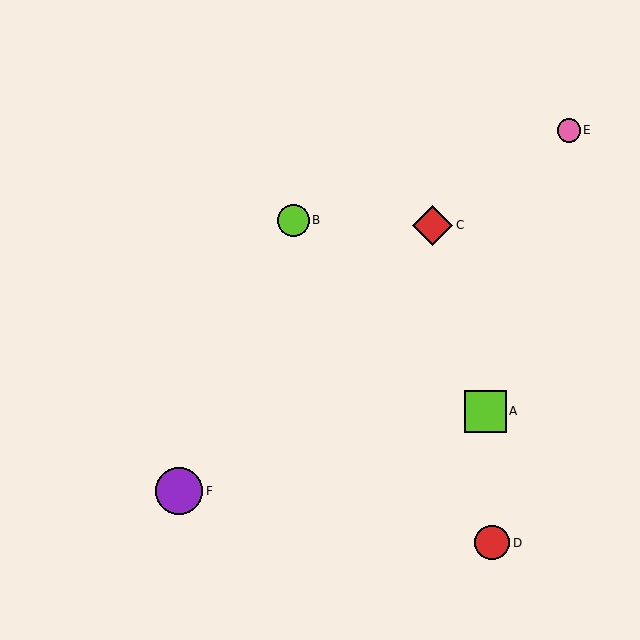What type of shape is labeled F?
Shape F is a purple circle.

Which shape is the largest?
The purple circle (labeled F) is the largest.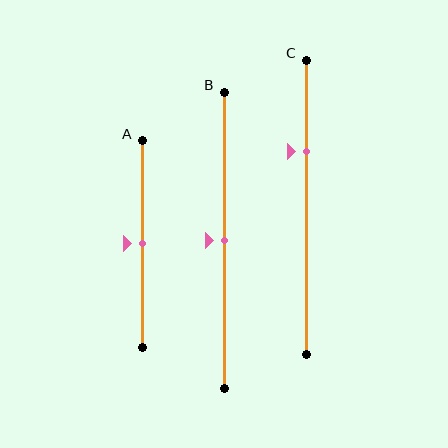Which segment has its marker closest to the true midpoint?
Segment A has its marker closest to the true midpoint.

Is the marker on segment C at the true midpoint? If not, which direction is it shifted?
No, the marker on segment C is shifted upward by about 19% of the segment length.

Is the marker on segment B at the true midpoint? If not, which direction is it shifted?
Yes, the marker on segment B is at the true midpoint.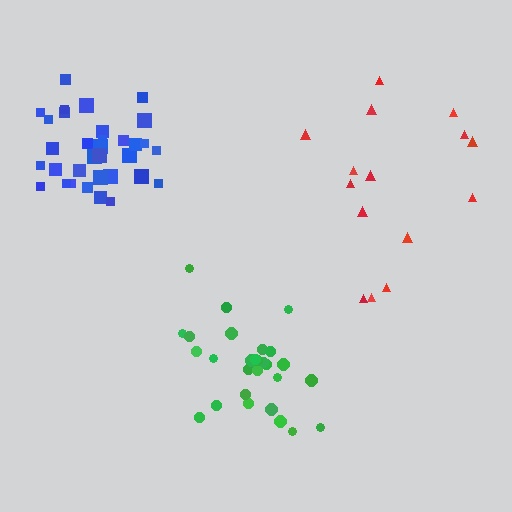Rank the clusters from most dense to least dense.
blue, green, red.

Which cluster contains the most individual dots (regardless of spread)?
Blue (34).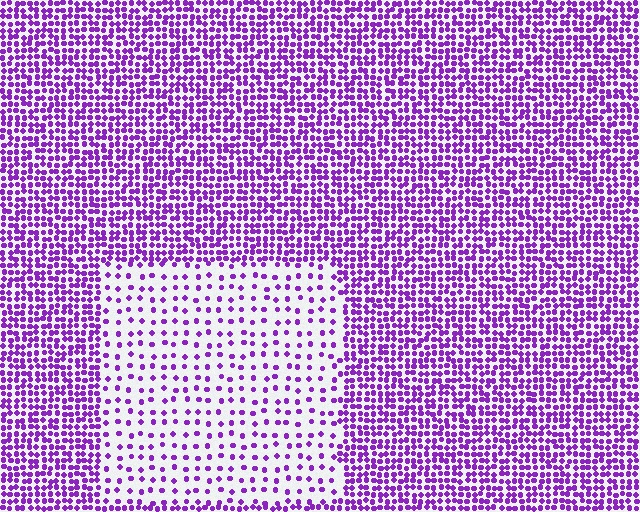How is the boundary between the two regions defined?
The boundary is defined by a change in element density (approximately 2.8x ratio). All elements are the same color, size, and shape.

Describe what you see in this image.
The image contains small purple elements arranged at two different densities. A rectangle-shaped region is visible where the elements are less densely packed than the surrounding area.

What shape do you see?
I see a rectangle.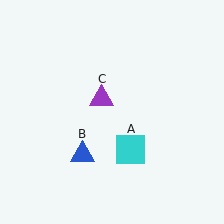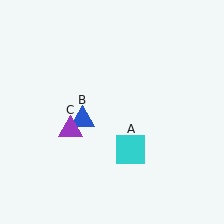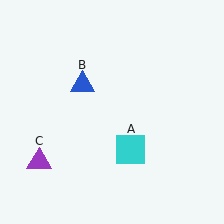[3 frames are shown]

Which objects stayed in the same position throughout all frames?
Cyan square (object A) remained stationary.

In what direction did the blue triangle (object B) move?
The blue triangle (object B) moved up.